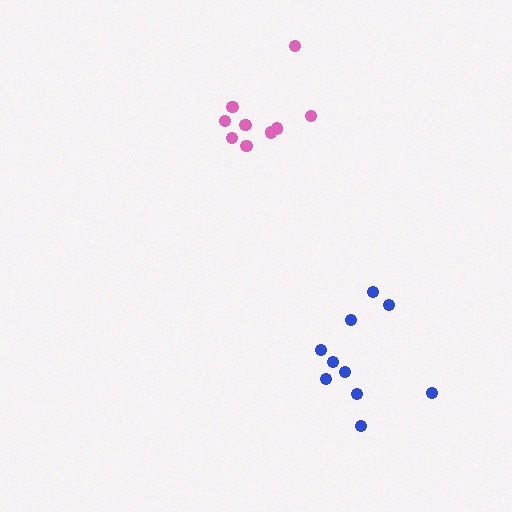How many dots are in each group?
Group 1: 9 dots, Group 2: 10 dots (19 total).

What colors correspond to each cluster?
The clusters are colored: pink, blue.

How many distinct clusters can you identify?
There are 2 distinct clusters.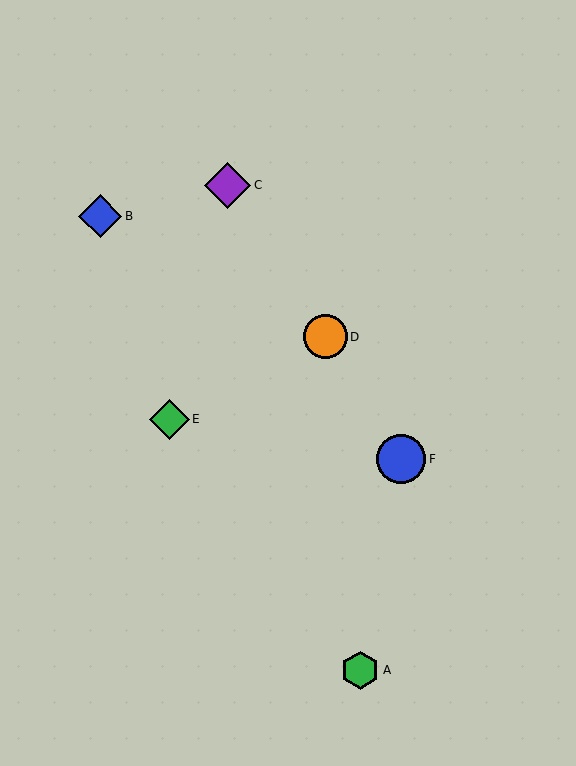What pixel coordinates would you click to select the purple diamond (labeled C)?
Click at (228, 185) to select the purple diamond C.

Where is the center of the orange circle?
The center of the orange circle is at (325, 337).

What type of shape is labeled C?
Shape C is a purple diamond.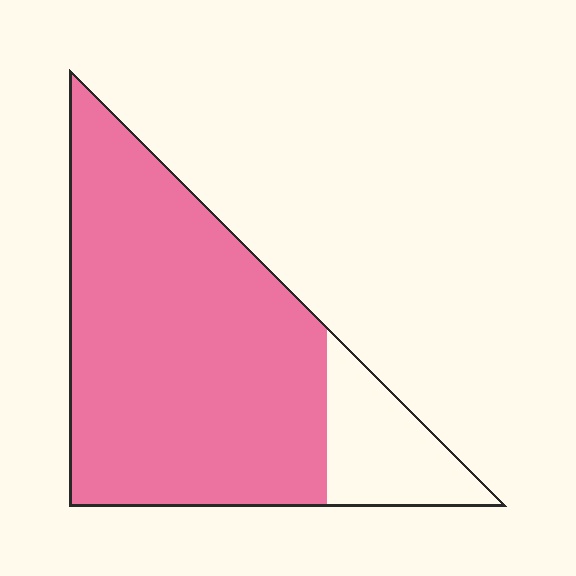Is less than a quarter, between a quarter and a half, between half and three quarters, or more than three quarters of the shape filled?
More than three quarters.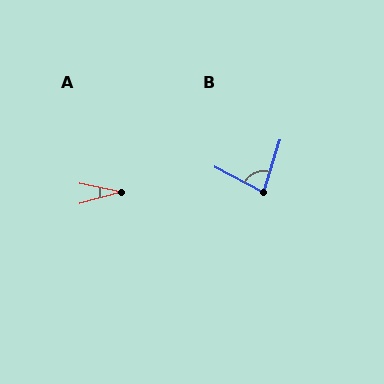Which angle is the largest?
B, at approximately 79 degrees.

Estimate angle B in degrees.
Approximately 79 degrees.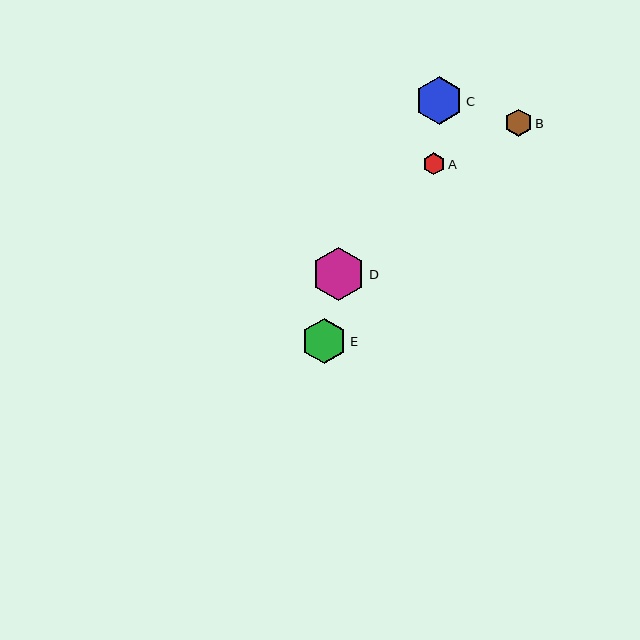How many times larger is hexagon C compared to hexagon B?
Hexagon C is approximately 1.8 times the size of hexagon B.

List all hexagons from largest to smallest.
From largest to smallest: D, C, E, B, A.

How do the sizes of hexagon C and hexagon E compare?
Hexagon C and hexagon E are approximately the same size.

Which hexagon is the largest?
Hexagon D is the largest with a size of approximately 53 pixels.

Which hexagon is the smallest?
Hexagon A is the smallest with a size of approximately 22 pixels.